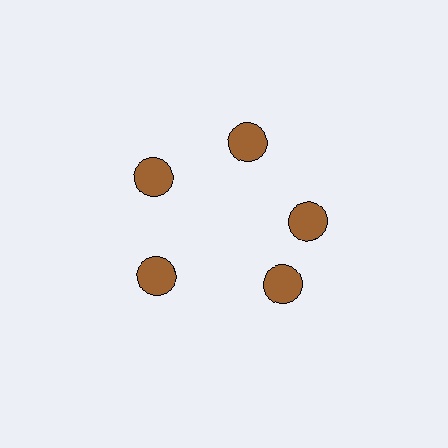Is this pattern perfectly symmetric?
No. The 5 brown circles are arranged in a ring, but one element near the 5 o'clock position is rotated out of alignment along the ring, breaking the 5-fold rotational symmetry.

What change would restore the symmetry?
The symmetry would be restored by rotating it back into even spacing with its neighbors so that all 5 circles sit at equal angles and equal distance from the center.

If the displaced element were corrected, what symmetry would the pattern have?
It would have 5-fold rotational symmetry — the pattern would map onto itself every 72 degrees.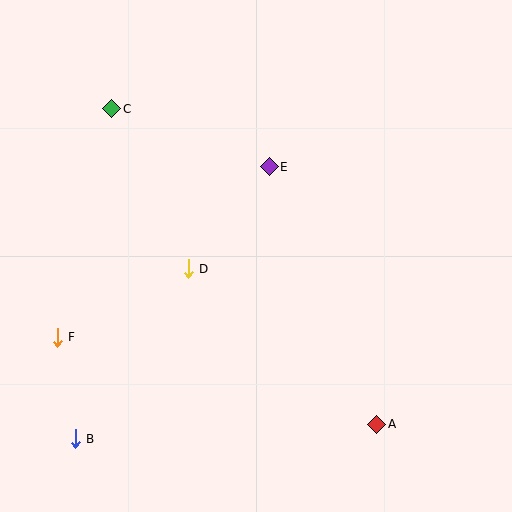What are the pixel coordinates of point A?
Point A is at (377, 424).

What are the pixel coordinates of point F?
Point F is at (57, 337).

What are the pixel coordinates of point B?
Point B is at (75, 439).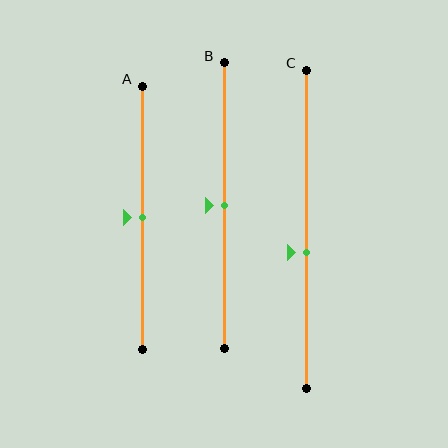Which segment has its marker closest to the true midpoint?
Segment A has its marker closest to the true midpoint.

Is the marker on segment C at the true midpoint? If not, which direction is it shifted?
No, the marker on segment C is shifted downward by about 7% of the segment length.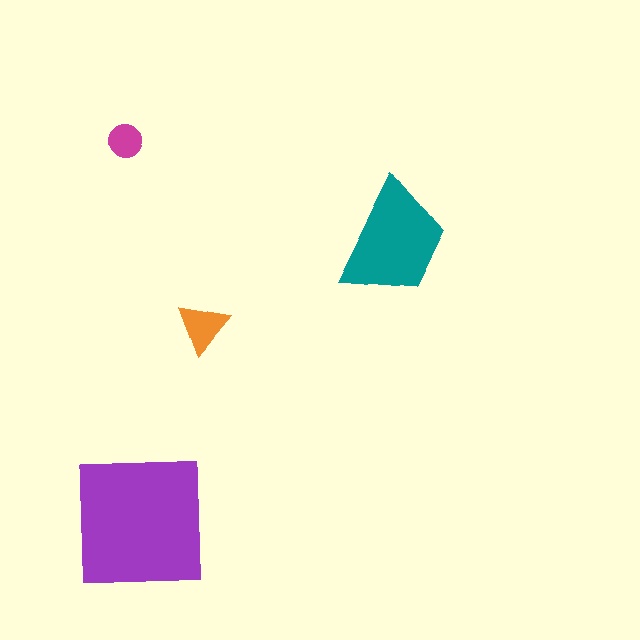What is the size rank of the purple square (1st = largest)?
1st.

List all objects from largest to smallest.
The purple square, the teal trapezoid, the orange triangle, the magenta circle.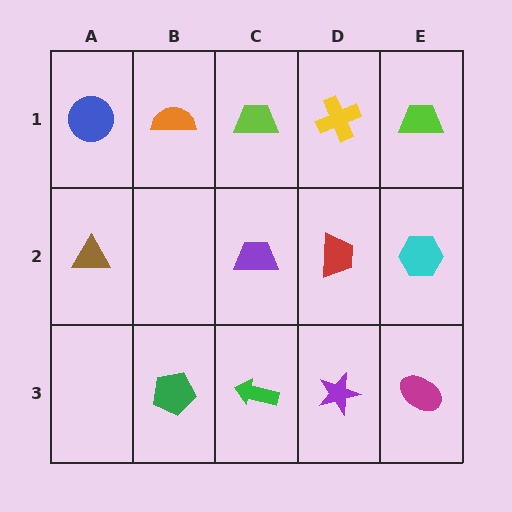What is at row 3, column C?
A green arrow.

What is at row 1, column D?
A yellow cross.